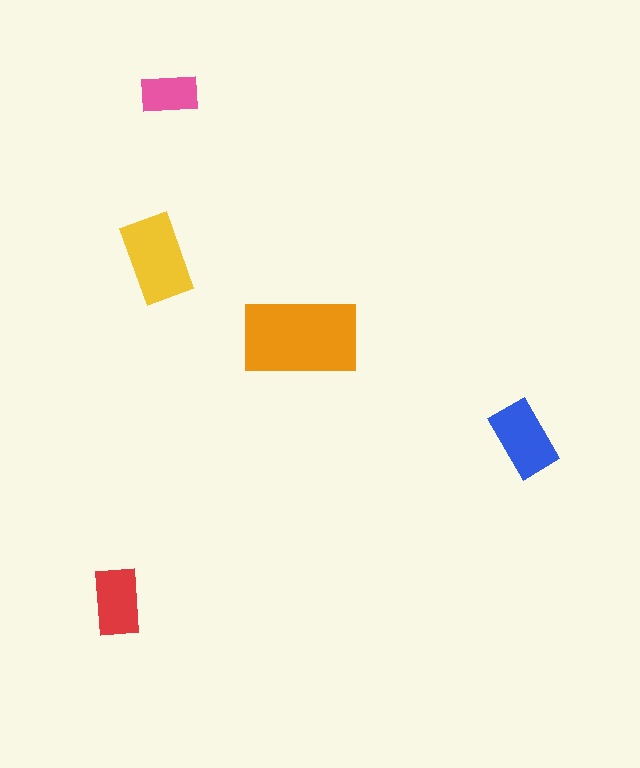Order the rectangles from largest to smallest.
the orange one, the yellow one, the blue one, the red one, the pink one.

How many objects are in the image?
There are 5 objects in the image.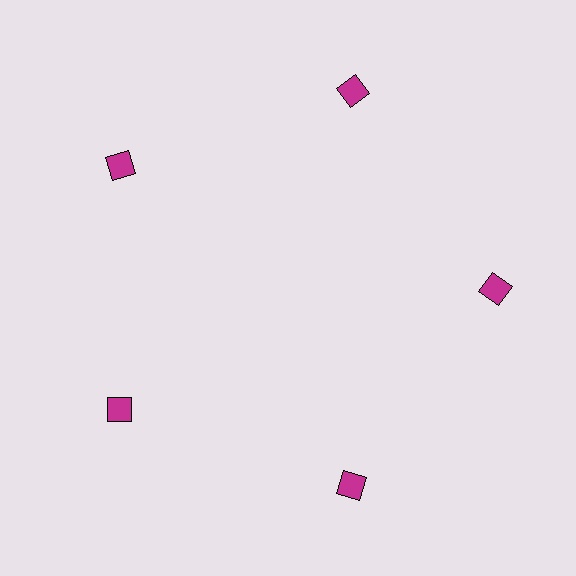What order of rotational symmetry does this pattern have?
This pattern has 5-fold rotational symmetry.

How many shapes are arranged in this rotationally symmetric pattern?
There are 5 shapes, arranged in 5 groups of 1.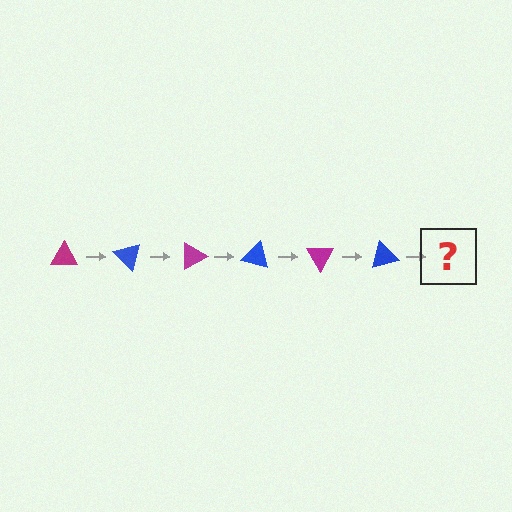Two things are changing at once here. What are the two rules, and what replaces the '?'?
The two rules are that it rotates 45 degrees each step and the color cycles through magenta and blue. The '?' should be a magenta triangle, rotated 270 degrees from the start.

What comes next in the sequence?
The next element should be a magenta triangle, rotated 270 degrees from the start.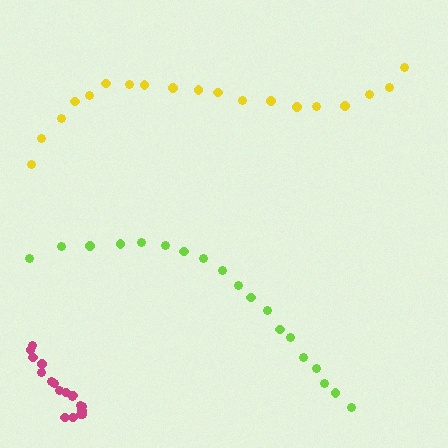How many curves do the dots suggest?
There are 3 distinct paths.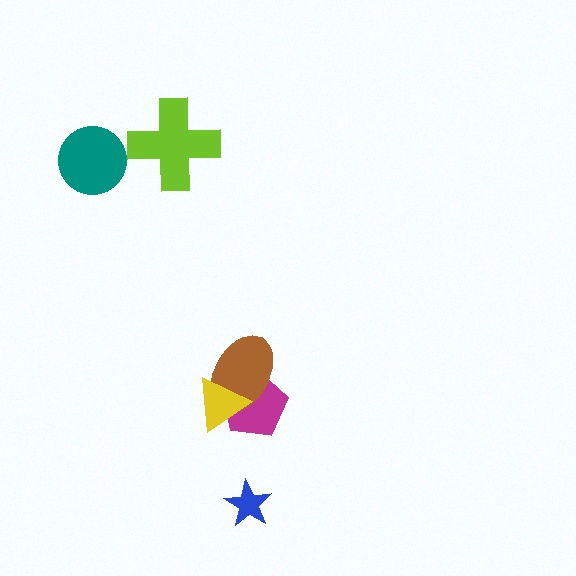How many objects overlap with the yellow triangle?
2 objects overlap with the yellow triangle.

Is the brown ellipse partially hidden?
Yes, it is partially covered by another shape.